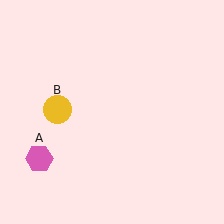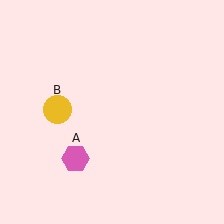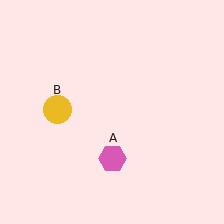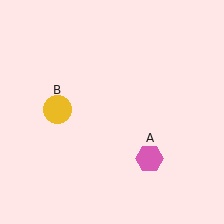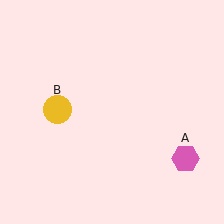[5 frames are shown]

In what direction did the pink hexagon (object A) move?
The pink hexagon (object A) moved right.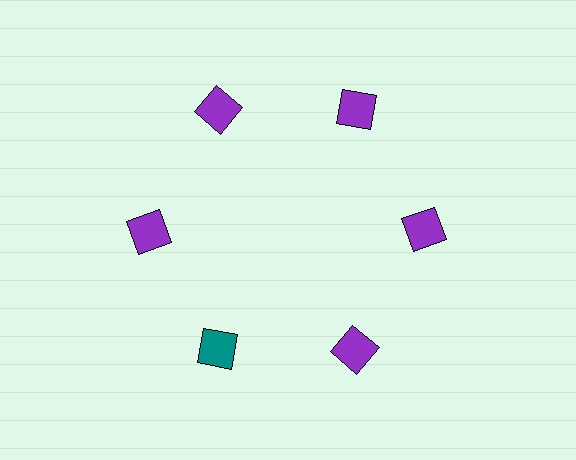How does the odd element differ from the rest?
It has a different color: teal instead of purple.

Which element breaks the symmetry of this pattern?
The teal diamond at roughly the 7 o'clock position breaks the symmetry. All other shapes are purple diamonds.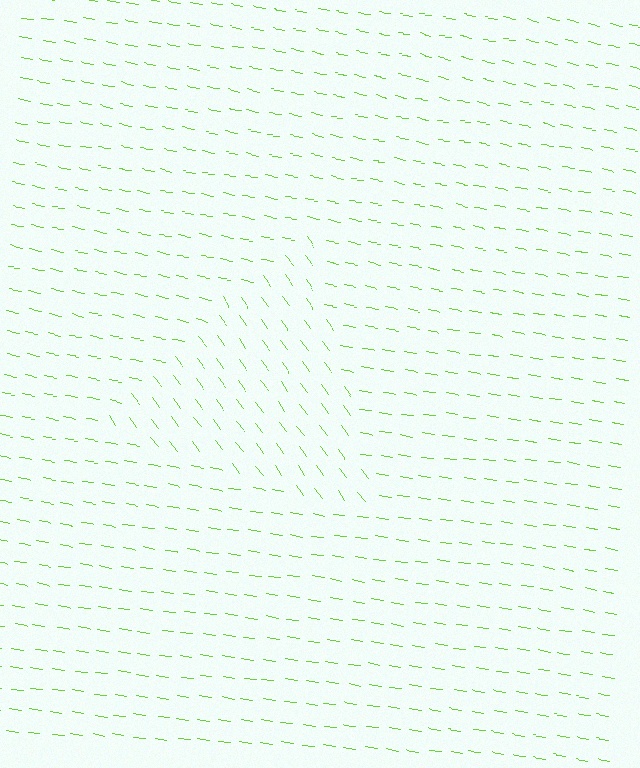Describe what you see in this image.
The image is filled with small lime line segments. A triangle region in the image has lines oriented differently from the surrounding lines, creating a visible texture boundary.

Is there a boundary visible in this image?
Yes, there is a texture boundary formed by a change in line orientation.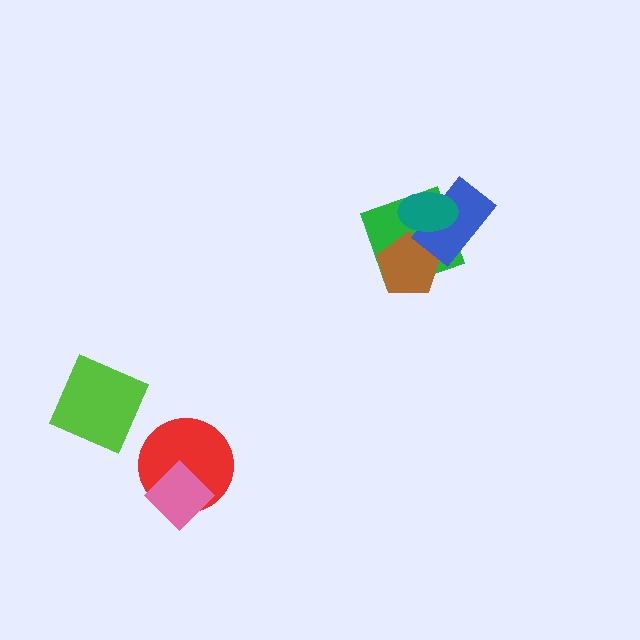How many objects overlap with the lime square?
0 objects overlap with the lime square.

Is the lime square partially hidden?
No, no other shape covers it.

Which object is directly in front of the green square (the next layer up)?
The brown pentagon is directly in front of the green square.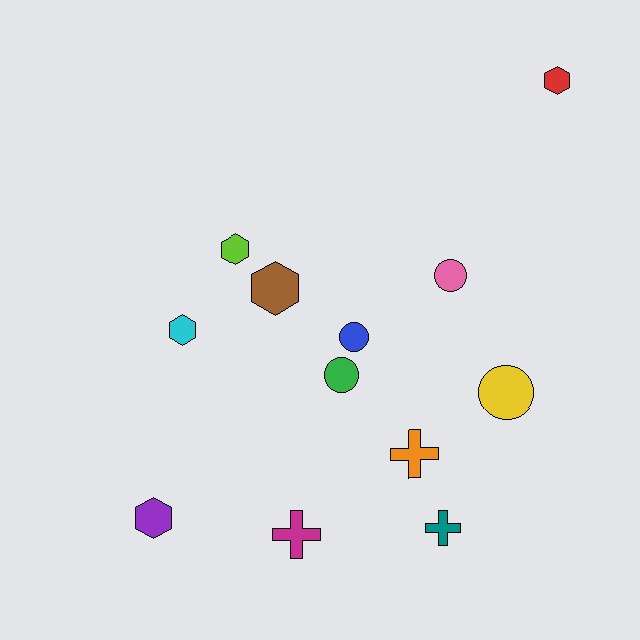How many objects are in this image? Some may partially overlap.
There are 12 objects.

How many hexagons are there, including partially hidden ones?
There are 5 hexagons.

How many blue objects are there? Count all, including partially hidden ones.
There is 1 blue object.